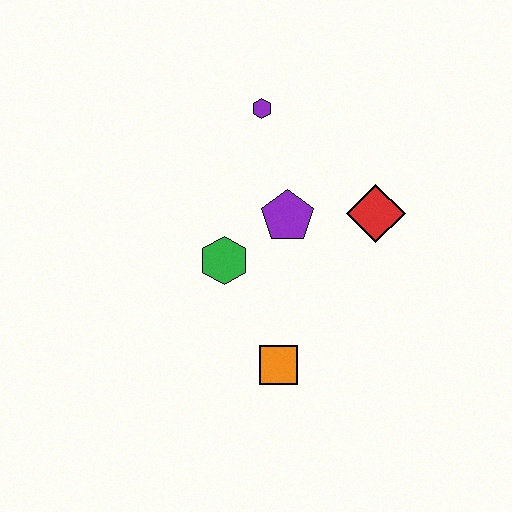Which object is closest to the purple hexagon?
The purple pentagon is closest to the purple hexagon.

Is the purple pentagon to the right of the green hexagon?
Yes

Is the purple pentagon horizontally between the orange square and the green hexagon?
No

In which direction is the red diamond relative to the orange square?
The red diamond is above the orange square.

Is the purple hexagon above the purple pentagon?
Yes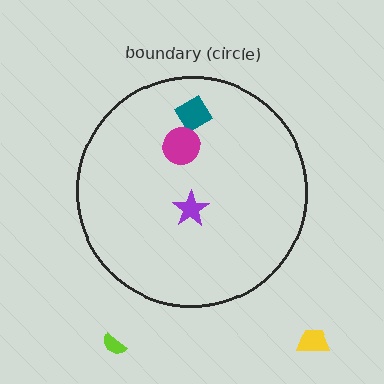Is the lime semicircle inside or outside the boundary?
Outside.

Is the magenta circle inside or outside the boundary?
Inside.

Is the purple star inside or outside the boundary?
Inside.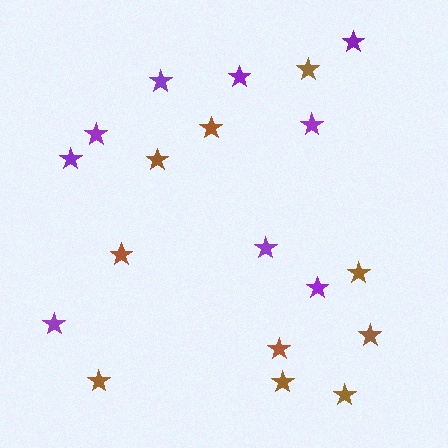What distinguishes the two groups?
There are 2 groups: one group of brown stars (10) and one group of purple stars (9).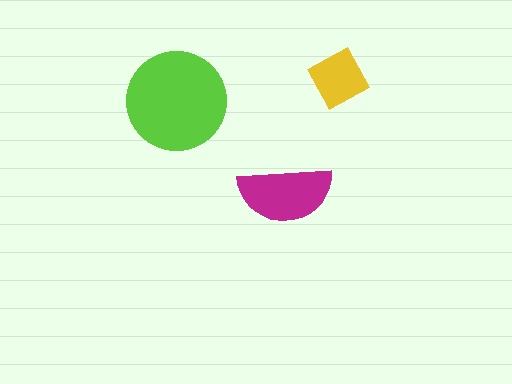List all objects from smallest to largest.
The yellow diamond, the magenta semicircle, the lime circle.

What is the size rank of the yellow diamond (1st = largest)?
3rd.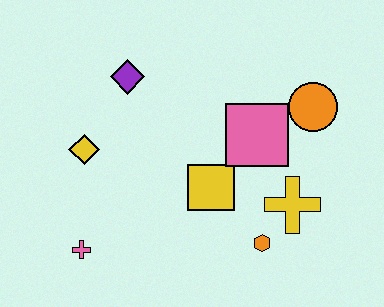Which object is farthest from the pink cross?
The orange circle is farthest from the pink cross.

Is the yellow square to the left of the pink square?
Yes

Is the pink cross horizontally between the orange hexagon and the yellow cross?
No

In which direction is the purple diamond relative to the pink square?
The purple diamond is to the left of the pink square.